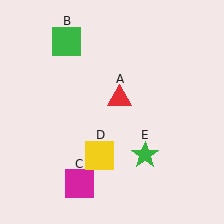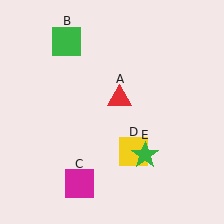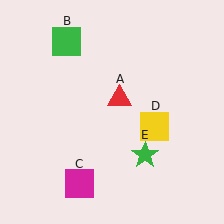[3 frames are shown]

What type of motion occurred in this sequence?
The yellow square (object D) rotated counterclockwise around the center of the scene.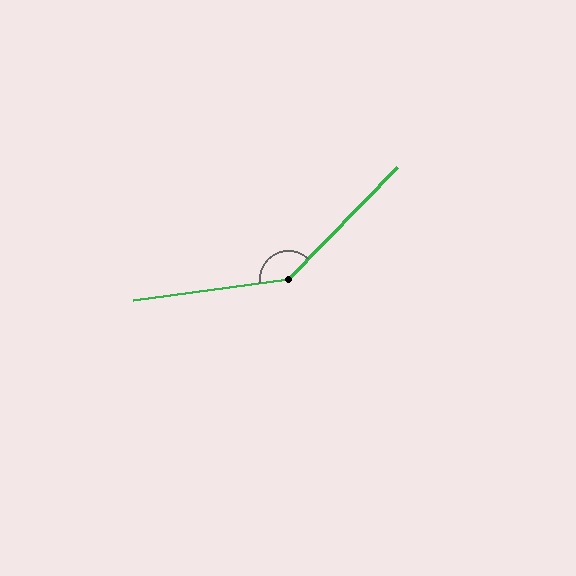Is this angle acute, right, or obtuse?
It is obtuse.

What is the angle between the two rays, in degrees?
Approximately 142 degrees.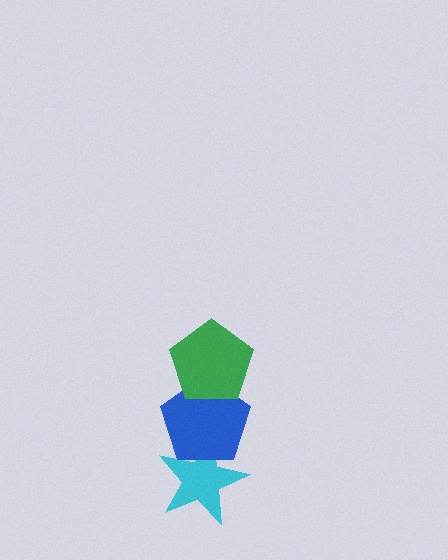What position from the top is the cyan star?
The cyan star is 3rd from the top.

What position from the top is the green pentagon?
The green pentagon is 1st from the top.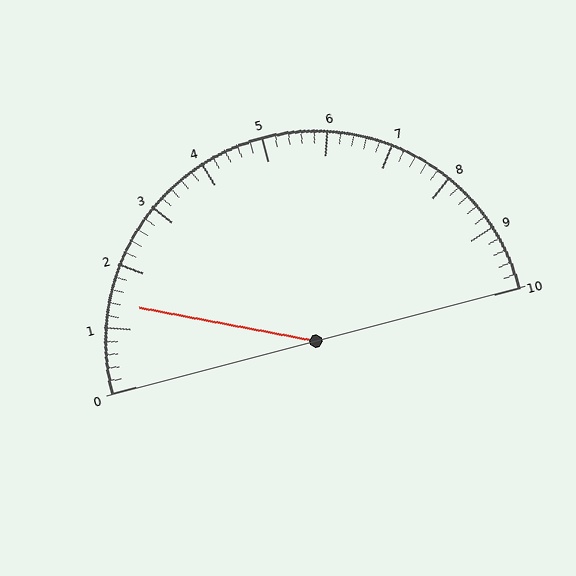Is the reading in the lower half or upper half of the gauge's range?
The reading is in the lower half of the range (0 to 10).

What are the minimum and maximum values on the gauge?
The gauge ranges from 0 to 10.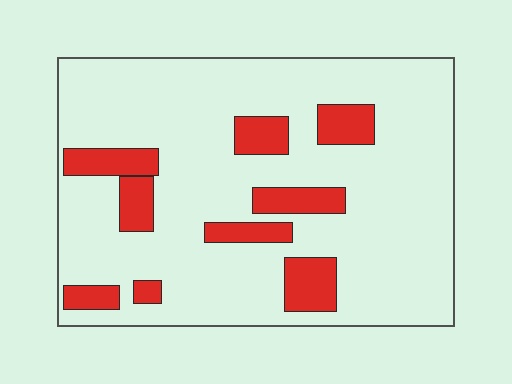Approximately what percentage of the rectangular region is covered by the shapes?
Approximately 15%.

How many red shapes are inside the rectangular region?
9.